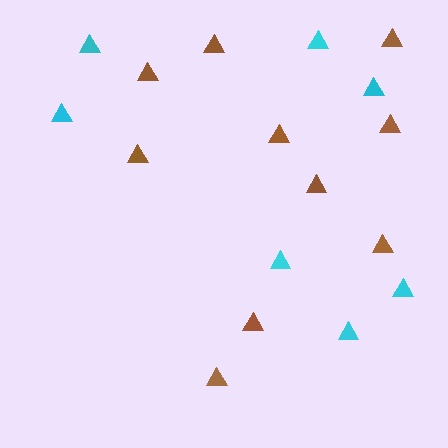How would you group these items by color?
There are 2 groups: one group of cyan triangles (7) and one group of brown triangles (10).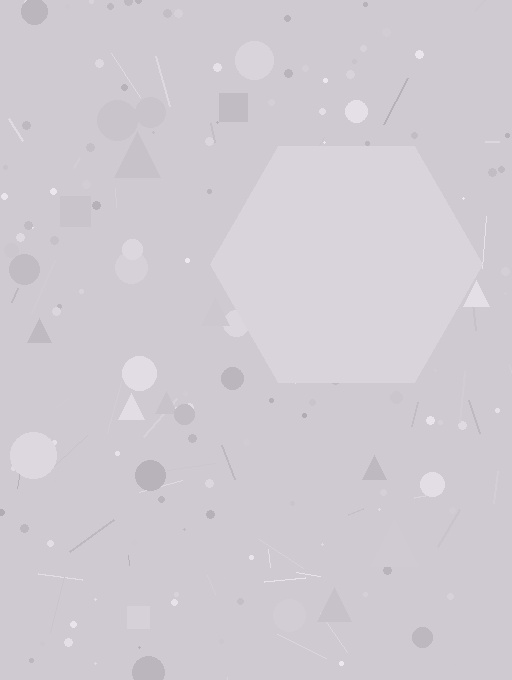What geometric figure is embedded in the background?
A hexagon is embedded in the background.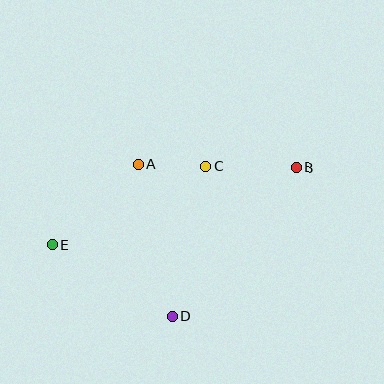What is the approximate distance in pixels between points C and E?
The distance between C and E is approximately 173 pixels.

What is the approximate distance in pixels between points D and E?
The distance between D and E is approximately 140 pixels.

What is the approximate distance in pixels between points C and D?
The distance between C and D is approximately 153 pixels.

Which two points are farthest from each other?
Points B and E are farthest from each other.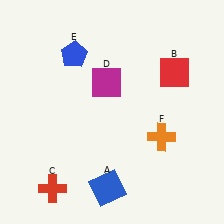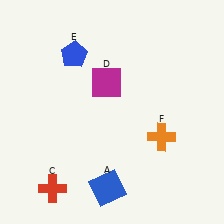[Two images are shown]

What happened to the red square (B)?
The red square (B) was removed in Image 2. It was in the top-right area of Image 1.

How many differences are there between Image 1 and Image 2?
There is 1 difference between the two images.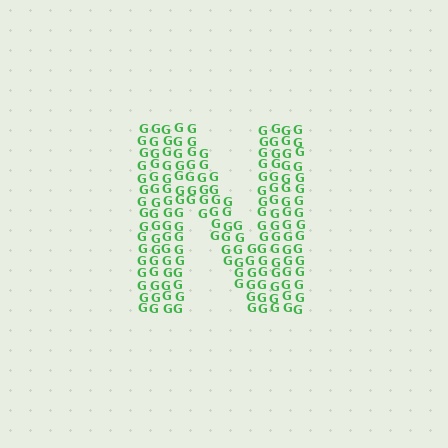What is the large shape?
The large shape is the letter N.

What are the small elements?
The small elements are letter G's.